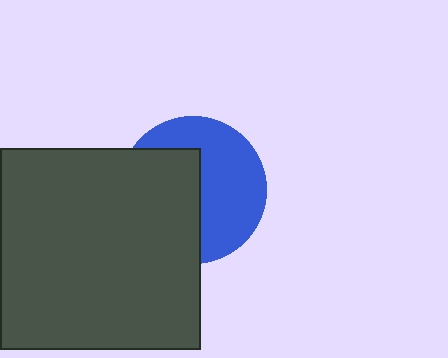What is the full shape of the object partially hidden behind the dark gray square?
The partially hidden object is a blue circle.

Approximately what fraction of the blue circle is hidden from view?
Roughly 48% of the blue circle is hidden behind the dark gray square.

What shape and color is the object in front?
The object in front is a dark gray square.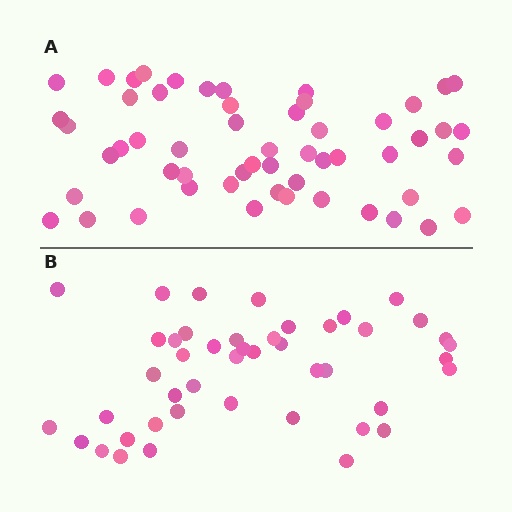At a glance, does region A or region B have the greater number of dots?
Region A (the top region) has more dots.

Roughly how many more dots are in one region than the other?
Region A has roughly 10 or so more dots than region B.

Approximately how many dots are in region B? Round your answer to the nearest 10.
About 40 dots. (The exact count is 45, which rounds to 40.)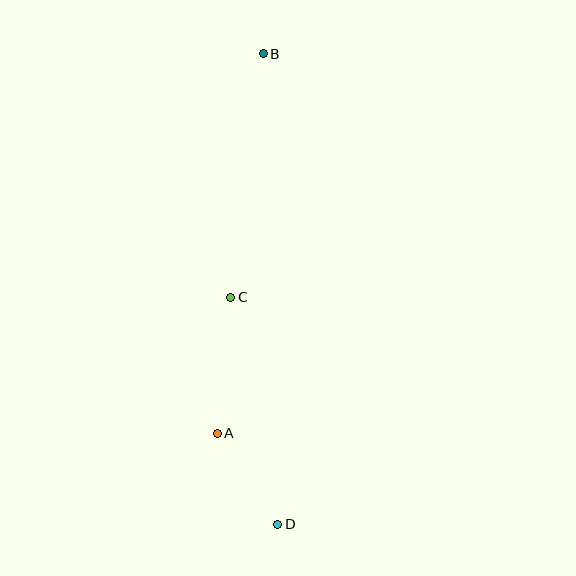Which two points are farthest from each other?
Points B and D are farthest from each other.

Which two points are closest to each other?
Points A and D are closest to each other.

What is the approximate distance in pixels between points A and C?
The distance between A and C is approximately 137 pixels.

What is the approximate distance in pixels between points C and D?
The distance between C and D is approximately 232 pixels.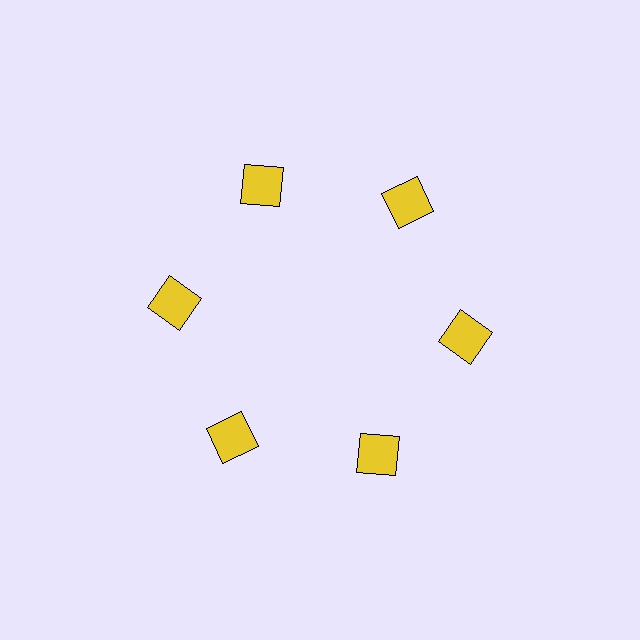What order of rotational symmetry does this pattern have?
This pattern has 6-fold rotational symmetry.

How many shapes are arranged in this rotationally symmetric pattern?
There are 6 shapes, arranged in 6 groups of 1.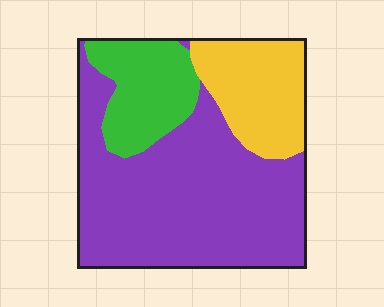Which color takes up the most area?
Purple, at roughly 60%.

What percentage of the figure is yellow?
Yellow takes up between a sixth and a third of the figure.